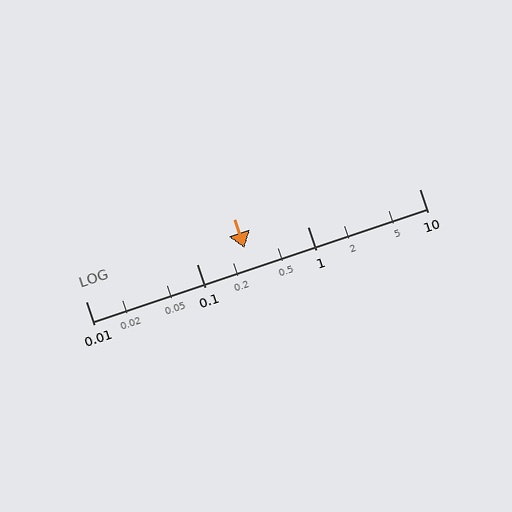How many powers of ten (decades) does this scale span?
The scale spans 3 decades, from 0.01 to 10.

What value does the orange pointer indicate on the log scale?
The pointer indicates approximately 0.27.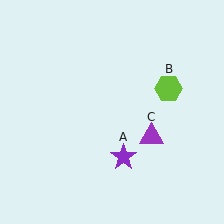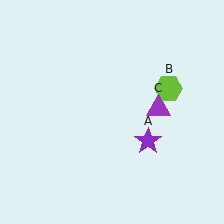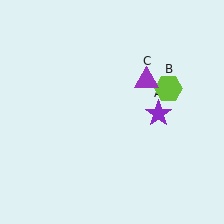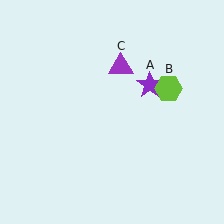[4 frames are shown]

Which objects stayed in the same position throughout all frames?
Lime hexagon (object B) remained stationary.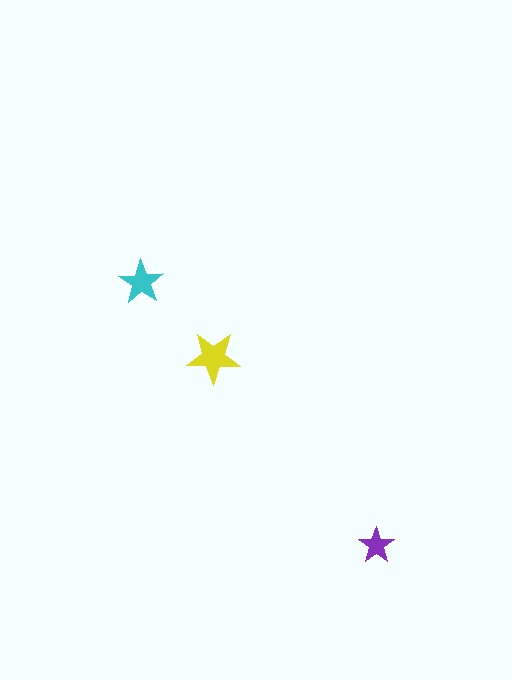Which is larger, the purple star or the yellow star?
The yellow one.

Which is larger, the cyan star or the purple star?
The cyan one.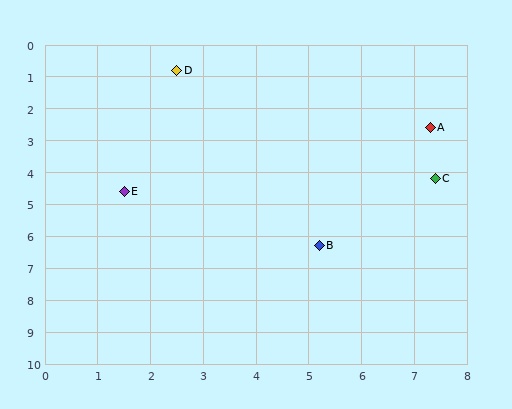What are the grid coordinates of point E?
Point E is at approximately (1.5, 4.6).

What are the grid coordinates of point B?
Point B is at approximately (5.2, 6.3).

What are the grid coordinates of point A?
Point A is at approximately (7.3, 2.6).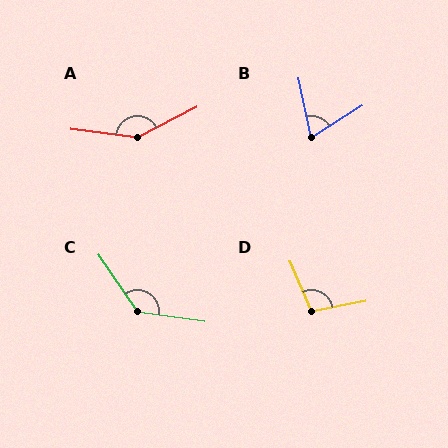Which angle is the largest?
A, at approximately 145 degrees.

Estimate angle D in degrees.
Approximately 103 degrees.